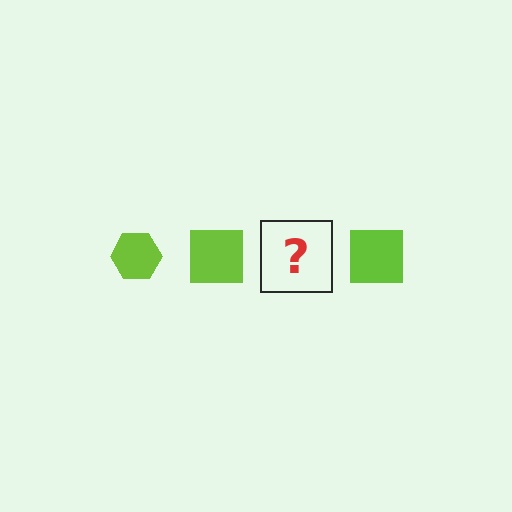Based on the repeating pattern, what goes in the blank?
The blank should be a lime hexagon.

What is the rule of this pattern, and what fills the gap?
The rule is that the pattern cycles through hexagon, square shapes in lime. The gap should be filled with a lime hexagon.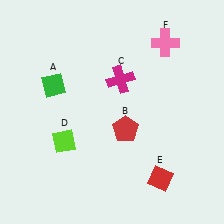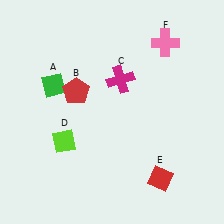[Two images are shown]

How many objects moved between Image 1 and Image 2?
1 object moved between the two images.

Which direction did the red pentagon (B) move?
The red pentagon (B) moved left.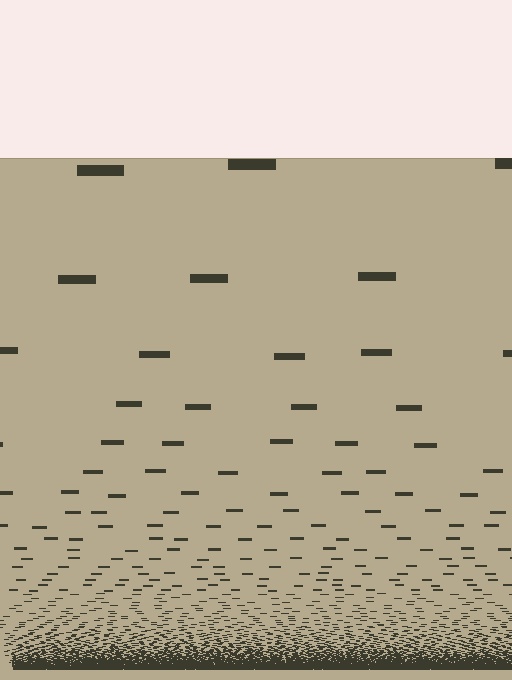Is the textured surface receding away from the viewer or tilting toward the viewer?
The surface appears to tilt toward the viewer. Texture elements get larger and sparser toward the top.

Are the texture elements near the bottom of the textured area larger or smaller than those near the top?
Smaller. The gradient is inverted — elements near the bottom are smaller and denser.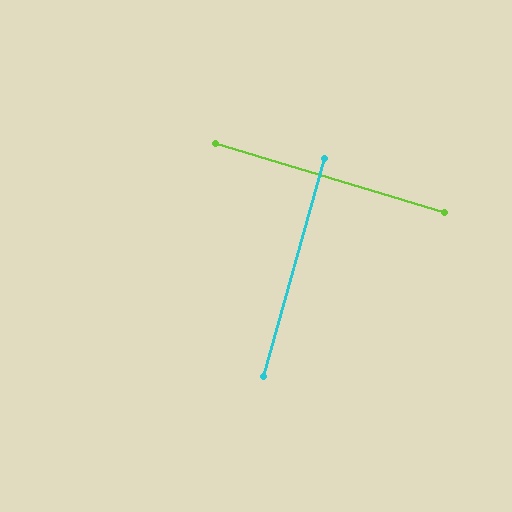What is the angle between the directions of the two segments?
Approximately 89 degrees.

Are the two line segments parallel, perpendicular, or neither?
Perpendicular — they meet at approximately 89°.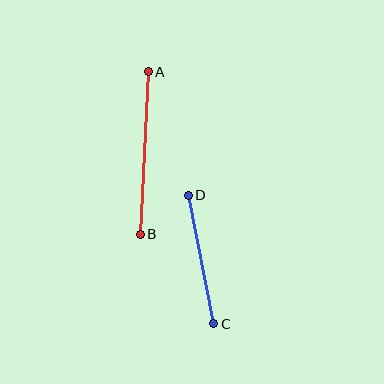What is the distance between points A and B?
The distance is approximately 163 pixels.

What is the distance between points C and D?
The distance is approximately 131 pixels.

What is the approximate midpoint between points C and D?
The midpoint is at approximately (201, 260) pixels.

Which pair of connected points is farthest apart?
Points A and B are farthest apart.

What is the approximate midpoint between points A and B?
The midpoint is at approximately (144, 153) pixels.